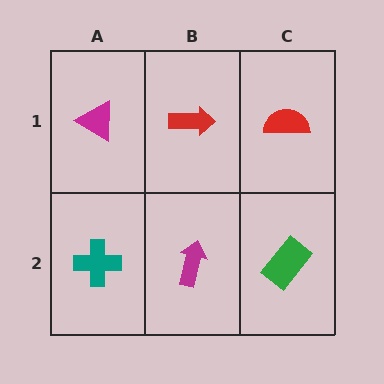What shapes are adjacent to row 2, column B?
A red arrow (row 1, column B), a teal cross (row 2, column A), a green rectangle (row 2, column C).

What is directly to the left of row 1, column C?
A red arrow.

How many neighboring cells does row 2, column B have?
3.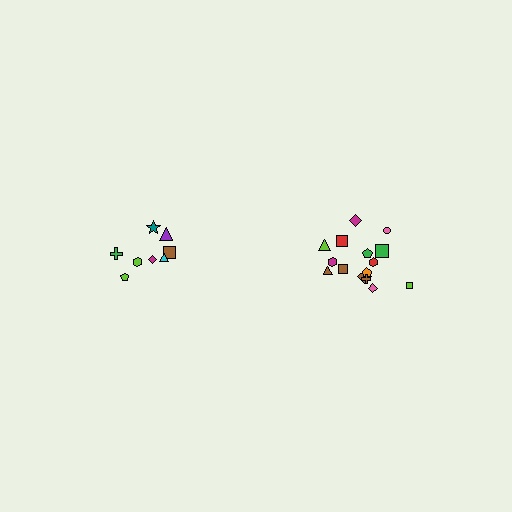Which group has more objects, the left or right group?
The right group.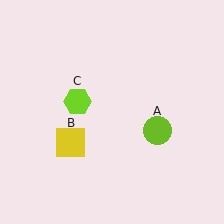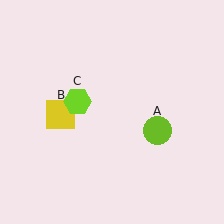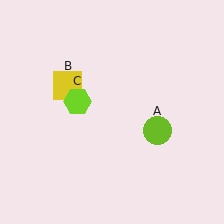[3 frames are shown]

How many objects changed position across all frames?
1 object changed position: yellow square (object B).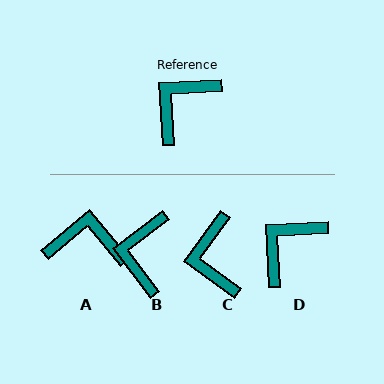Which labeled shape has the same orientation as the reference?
D.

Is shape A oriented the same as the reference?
No, it is off by about 53 degrees.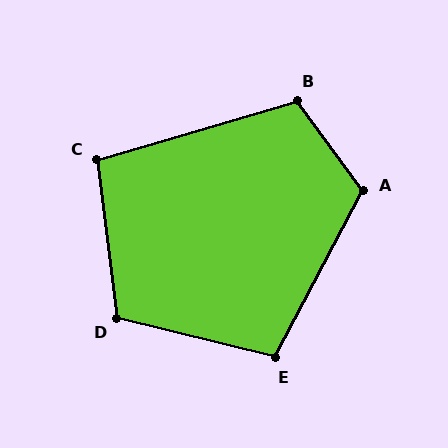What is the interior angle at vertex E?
Approximately 104 degrees (obtuse).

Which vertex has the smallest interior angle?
C, at approximately 99 degrees.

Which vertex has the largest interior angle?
A, at approximately 116 degrees.